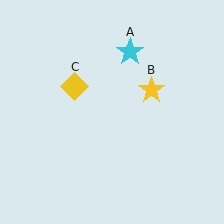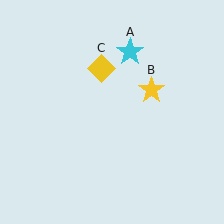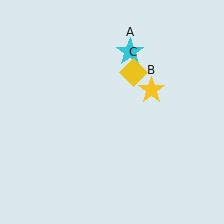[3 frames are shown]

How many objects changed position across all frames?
1 object changed position: yellow diamond (object C).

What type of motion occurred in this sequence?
The yellow diamond (object C) rotated clockwise around the center of the scene.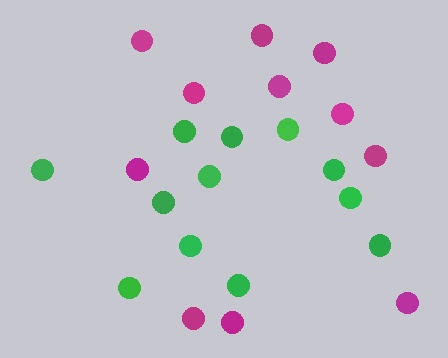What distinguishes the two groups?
There are 2 groups: one group of magenta circles (11) and one group of green circles (12).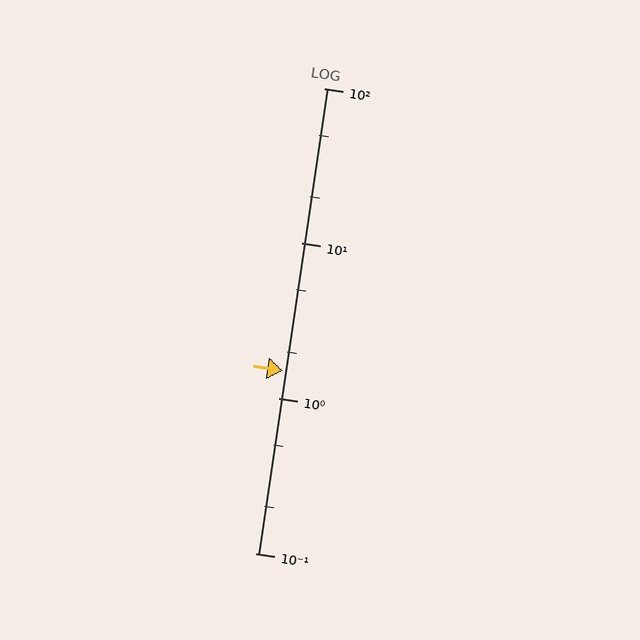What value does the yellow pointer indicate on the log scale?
The pointer indicates approximately 1.5.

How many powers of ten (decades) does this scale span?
The scale spans 3 decades, from 0.1 to 100.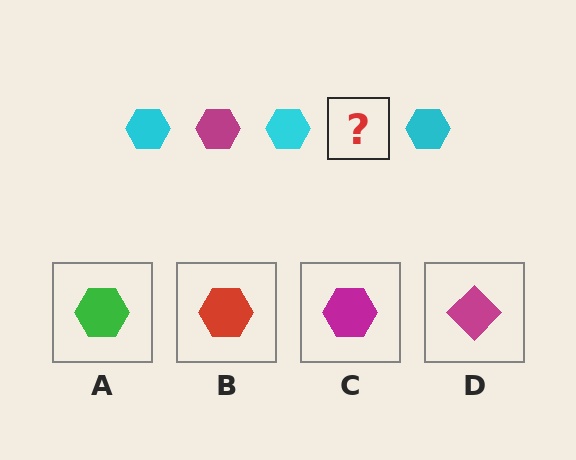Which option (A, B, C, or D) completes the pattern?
C.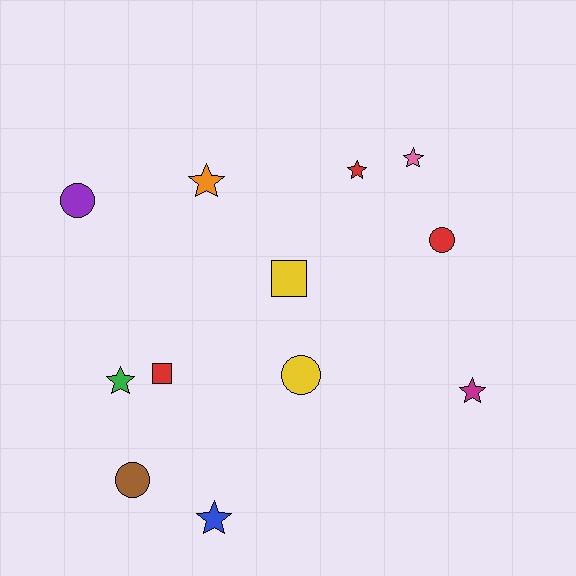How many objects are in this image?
There are 12 objects.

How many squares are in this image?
There are 2 squares.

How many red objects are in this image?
There are 3 red objects.